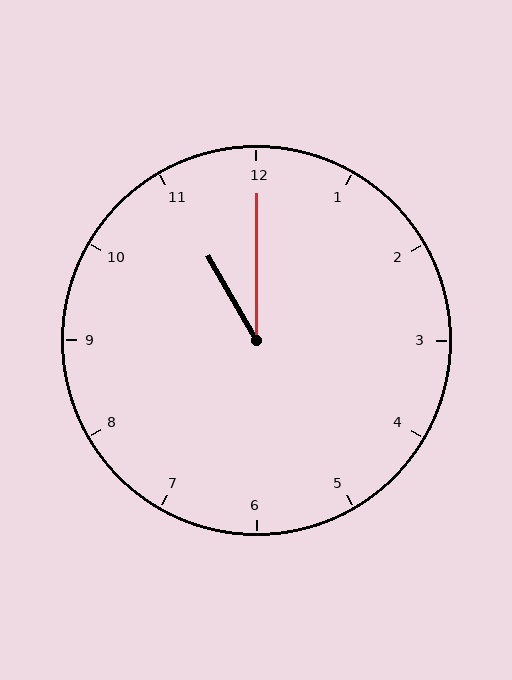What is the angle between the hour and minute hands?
Approximately 30 degrees.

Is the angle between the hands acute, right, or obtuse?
It is acute.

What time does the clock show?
11:00.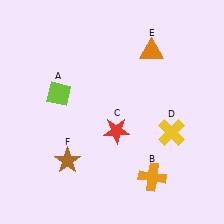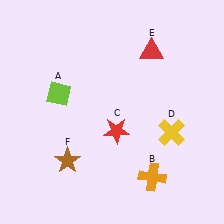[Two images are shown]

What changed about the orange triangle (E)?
In Image 1, E is orange. In Image 2, it changed to red.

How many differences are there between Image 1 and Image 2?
There is 1 difference between the two images.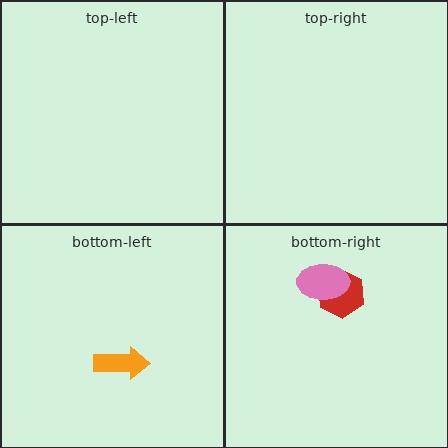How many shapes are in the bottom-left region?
1.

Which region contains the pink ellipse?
The bottom-right region.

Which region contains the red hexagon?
The bottom-right region.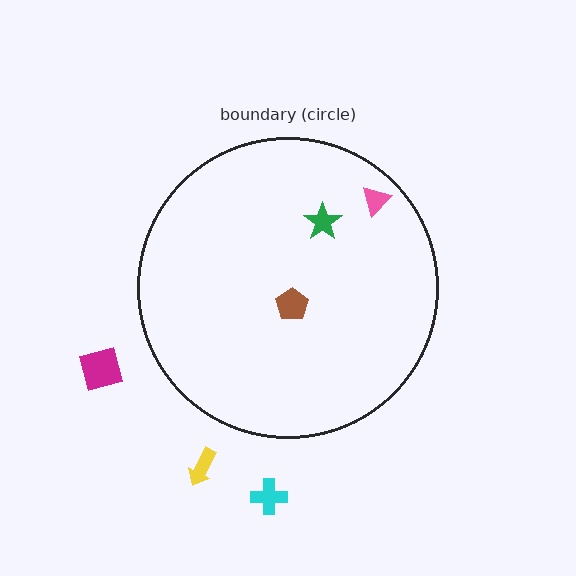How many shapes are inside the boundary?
3 inside, 3 outside.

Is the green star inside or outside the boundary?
Inside.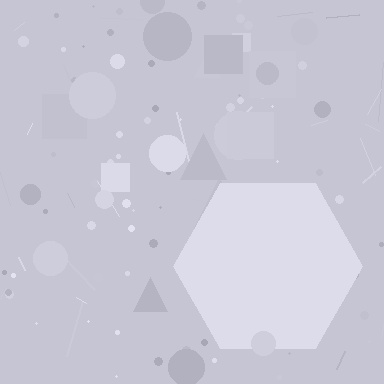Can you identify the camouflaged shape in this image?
The camouflaged shape is a hexagon.